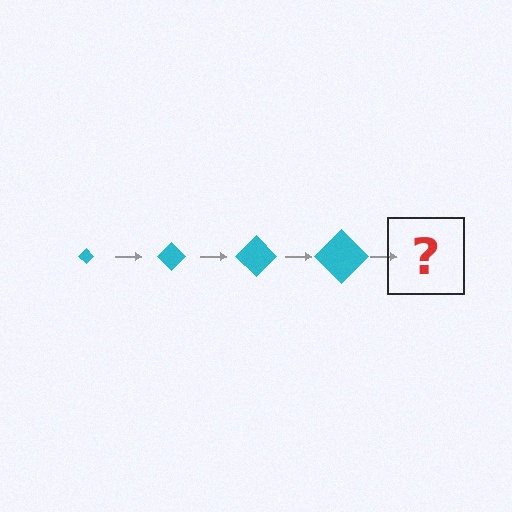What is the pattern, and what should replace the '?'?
The pattern is that the diamond gets progressively larger each step. The '?' should be a cyan diamond, larger than the previous one.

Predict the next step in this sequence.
The next step is a cyan diamond, larger than the previous one.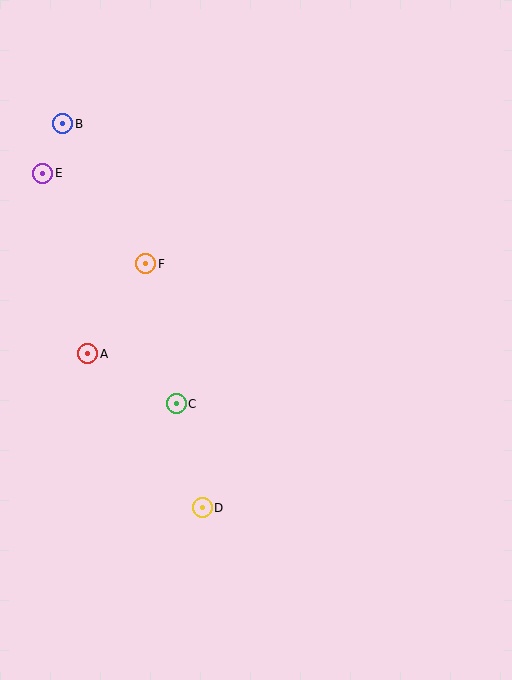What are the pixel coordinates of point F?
Point F is at (146, 264).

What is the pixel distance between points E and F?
The distance between E and F is 137 pixels.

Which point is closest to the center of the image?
Point C at (176, 404) is closest to the center.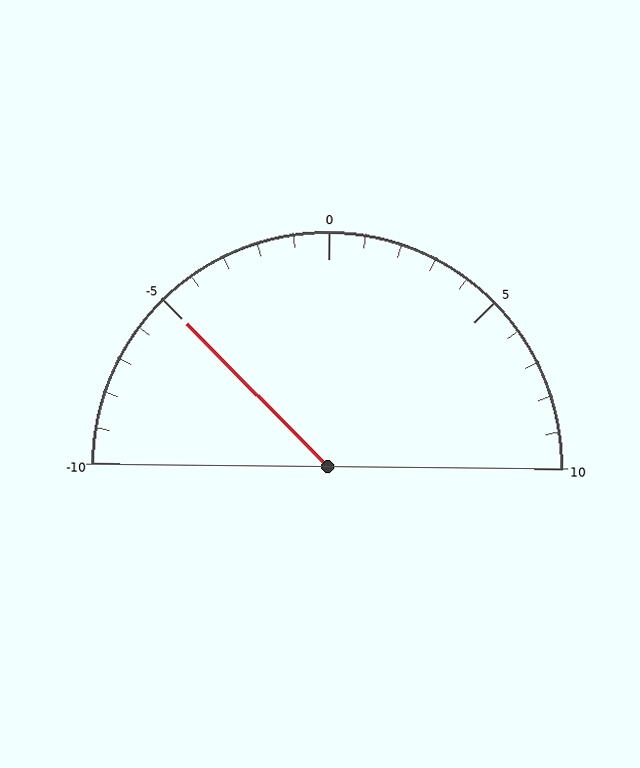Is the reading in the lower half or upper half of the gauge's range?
The reading is in the lower half of the range (-10 to 10).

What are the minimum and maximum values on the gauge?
The gauge ranges from -10 to 10.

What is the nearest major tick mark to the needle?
The nearest major tick mark is -5.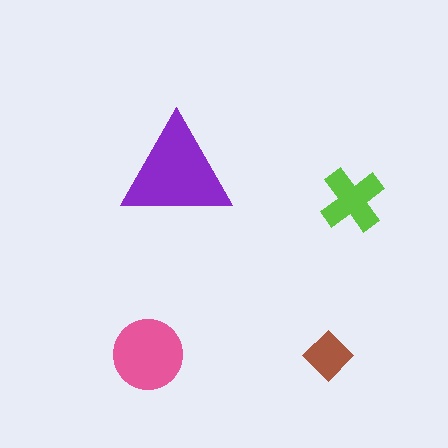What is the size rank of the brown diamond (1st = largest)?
4th.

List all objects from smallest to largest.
The brown diamond, the lime cross, the pink circle, the purple triangle.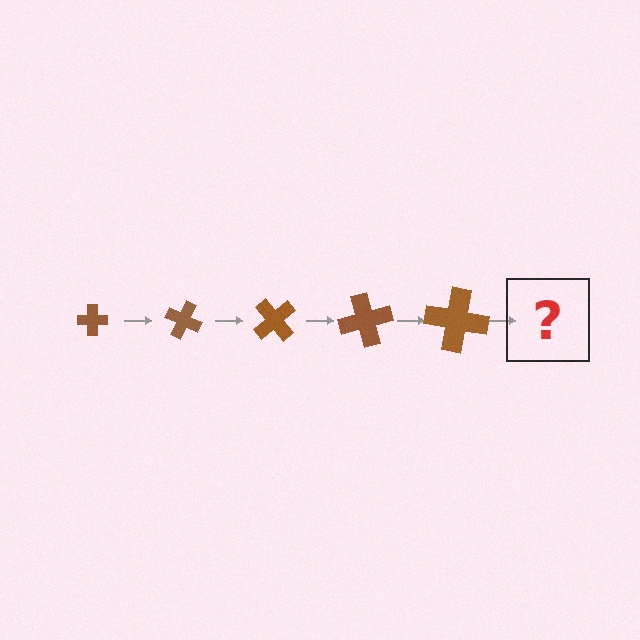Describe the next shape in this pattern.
It should be a cross, larger than the previous one and rotated 125 degrees from the start.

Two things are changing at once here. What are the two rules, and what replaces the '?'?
The two rules are that the cross grows larger each step and it rotates 25 degrees each step. The '?' should be a cross, larger than the previous one and rotated 125 degrees from the start.